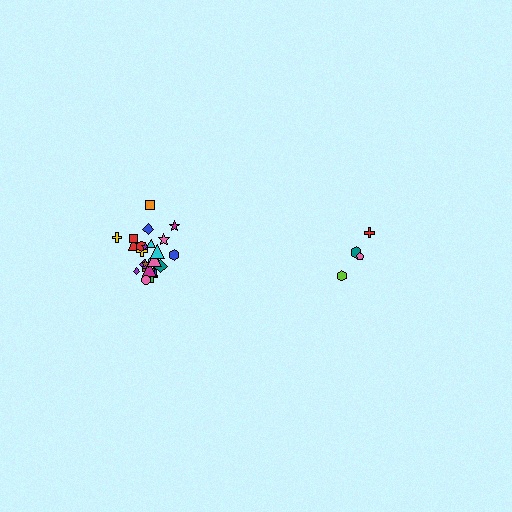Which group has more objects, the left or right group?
The left group.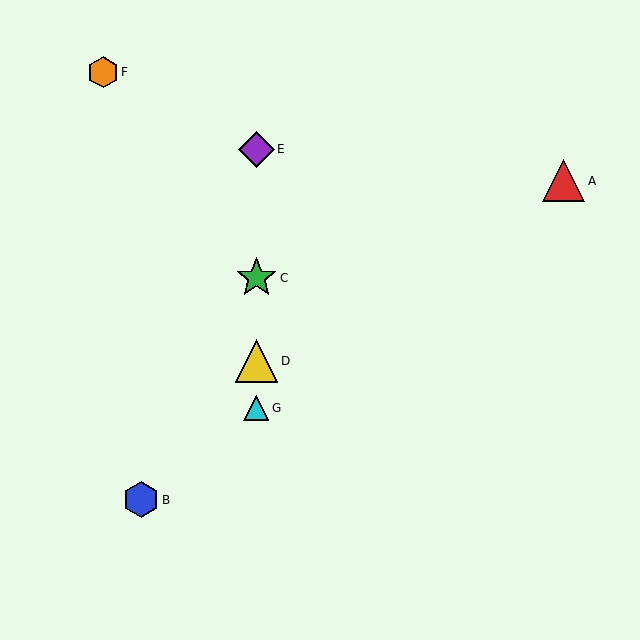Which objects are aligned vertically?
Objects C, D, E, G are aligned vertically.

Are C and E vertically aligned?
Yes, both are at x≈256.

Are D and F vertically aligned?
No, D is at x≈256 and F is at x≈103.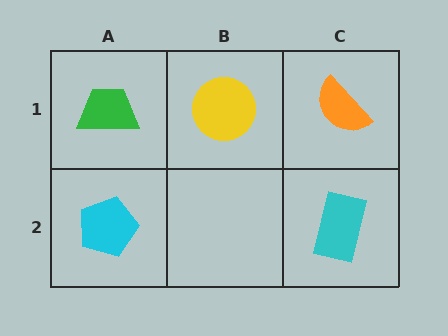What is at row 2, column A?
A cyan pentagon.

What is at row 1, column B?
A yellow circle.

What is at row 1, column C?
An orange semicircle.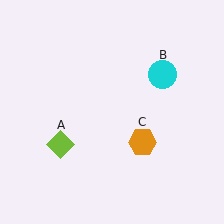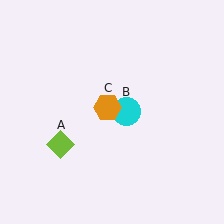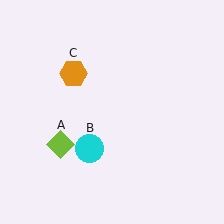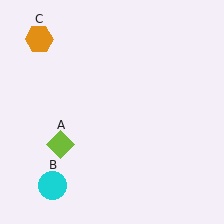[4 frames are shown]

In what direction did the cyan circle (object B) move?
The cyan circle (object B) moved down and to the left.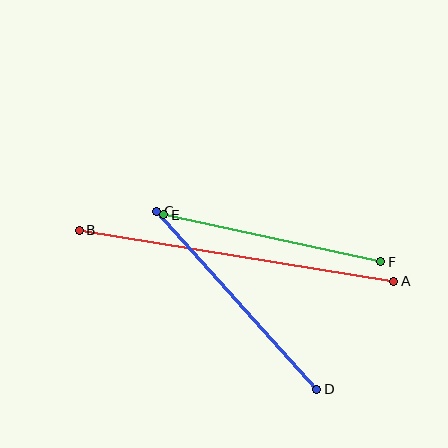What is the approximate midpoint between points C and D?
The midpoint is at approximately (237, 300) pixels.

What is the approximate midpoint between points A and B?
The midpoint is at approximately (236, 256) pixels.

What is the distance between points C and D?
The distance is approximately 239 pixels.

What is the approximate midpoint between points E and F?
The midpoint is at approximately (272, 238) pixels.